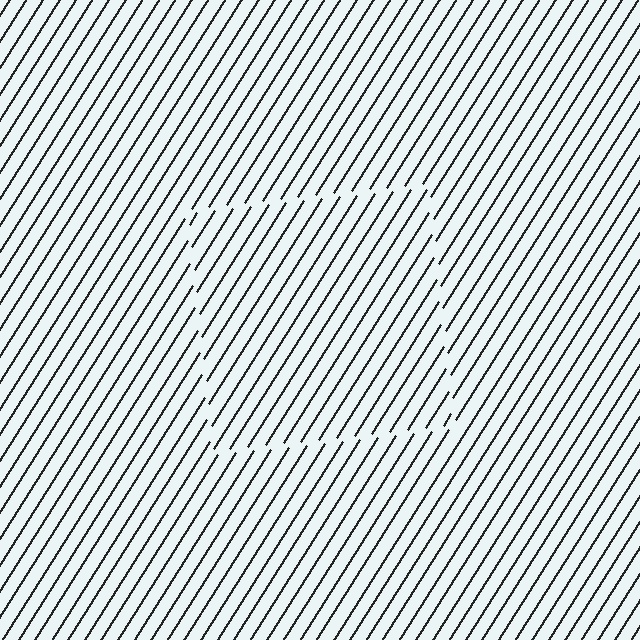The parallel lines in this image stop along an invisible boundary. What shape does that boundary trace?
An illusory square. The interior of the shape contains the same grating, shifted by half a period — the contour is defined by the phase discontinuity where line-ends from the inner and outer gratings abut.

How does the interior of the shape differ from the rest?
The interior of the shape contains the same grating, shifted by half a period — the contour is defined by the phase discontinuity where line-ends from the inner and outer gratings abut.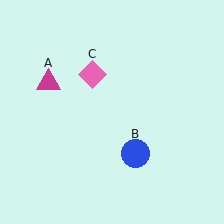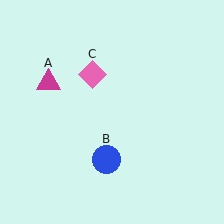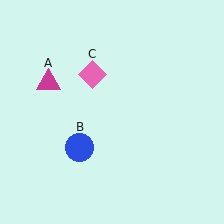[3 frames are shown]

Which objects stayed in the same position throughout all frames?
Magenta triangle (object A) and pink diamond (object C) remained stationary.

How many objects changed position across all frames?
1 object changed position: blue circle (object B).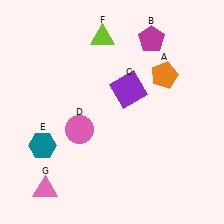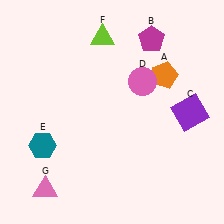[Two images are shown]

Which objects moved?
The objects that moved are: the purple square (C), the pink circle (D).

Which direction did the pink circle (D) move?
The pink circle (D) moved right.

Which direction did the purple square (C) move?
The purple square (C) moved right.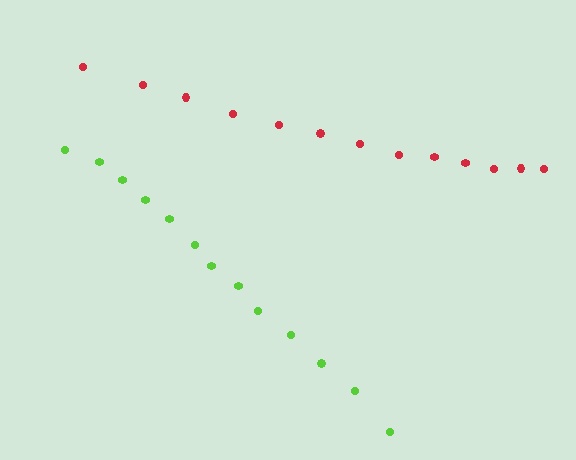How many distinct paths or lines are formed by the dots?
There are 2 distinct paths.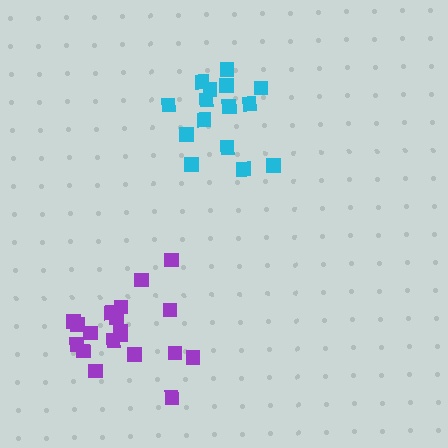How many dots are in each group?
Group 1: 15 dots, Group 2: 19 dots (34 total).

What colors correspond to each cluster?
The clusters are colored: cyan, purple.